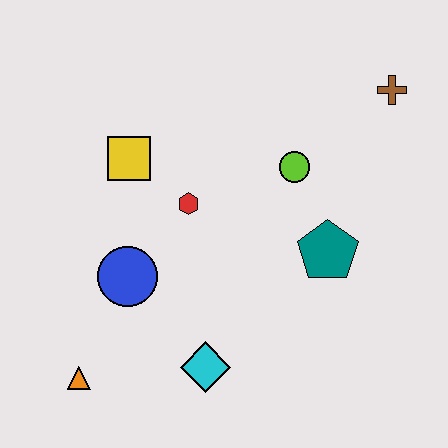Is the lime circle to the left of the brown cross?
Yes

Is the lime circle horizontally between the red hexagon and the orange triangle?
No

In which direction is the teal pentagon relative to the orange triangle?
The teal pentagon is to the right of the orange triangle.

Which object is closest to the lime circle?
The teal pentagon is closest to the lime circle.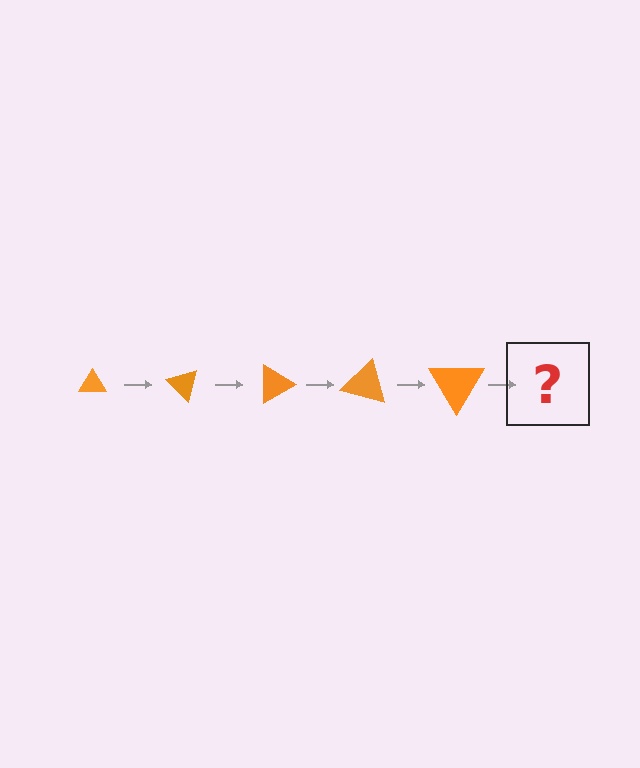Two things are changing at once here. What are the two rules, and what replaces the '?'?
The two rules are that the triangle grows larger each step and it rotates 45 degrees each step. The '?' should be a triangle, larger than the previous one and rotated 225 degrees from the start.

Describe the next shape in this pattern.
It should be a triangle, larger than the previous one and rotated 225 degrees from the start.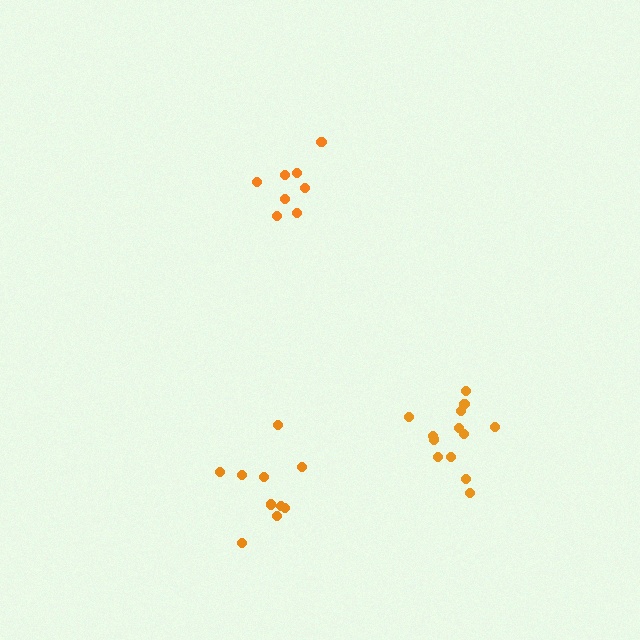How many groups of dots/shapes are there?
There are 3 groups.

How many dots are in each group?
Group 1: 13 dots, Group 2: 10 dots, Group 3: 8 dots (31 total).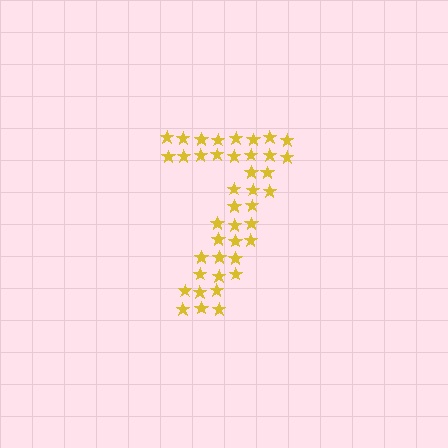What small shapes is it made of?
It is made of small stars.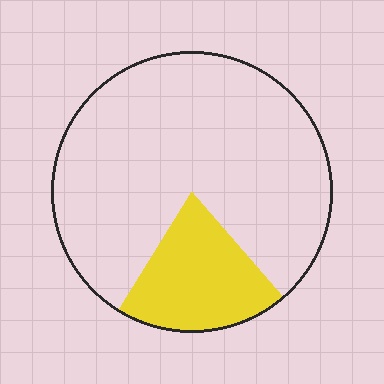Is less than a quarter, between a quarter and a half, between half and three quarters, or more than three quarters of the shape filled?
Less than a quarter.